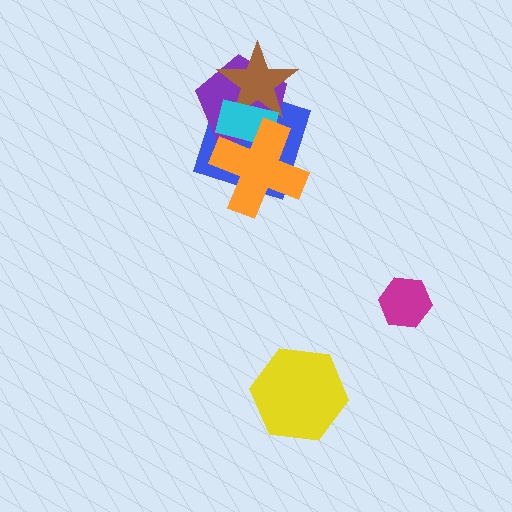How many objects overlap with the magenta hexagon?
0 objects overlap with the magenta hexagon.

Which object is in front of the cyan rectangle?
The orange cross is in front of the cyan rectangle.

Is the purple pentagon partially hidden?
Yes, it is partially covered by another shape.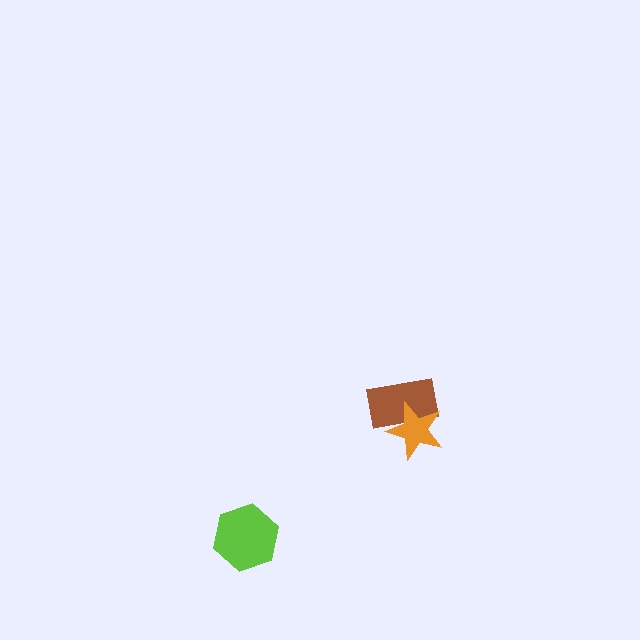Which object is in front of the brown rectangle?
The orange star is in front of the brown rectangle.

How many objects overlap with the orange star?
1 object overlaps with the orange star.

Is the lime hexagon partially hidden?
No, no other shape covers it.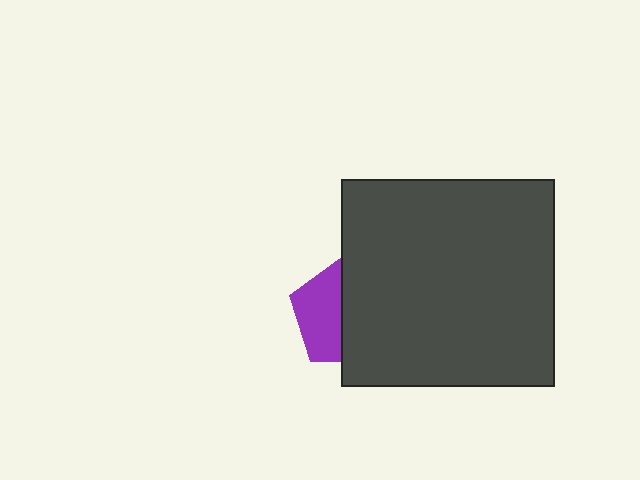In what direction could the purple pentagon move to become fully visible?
The purple pentagon could move left. That would shift it out from behind the dark gray rectangle entirely.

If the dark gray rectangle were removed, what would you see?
You would see the complete purple pentagon.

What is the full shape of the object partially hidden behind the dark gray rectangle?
The partially hidden object is a purple pentagon.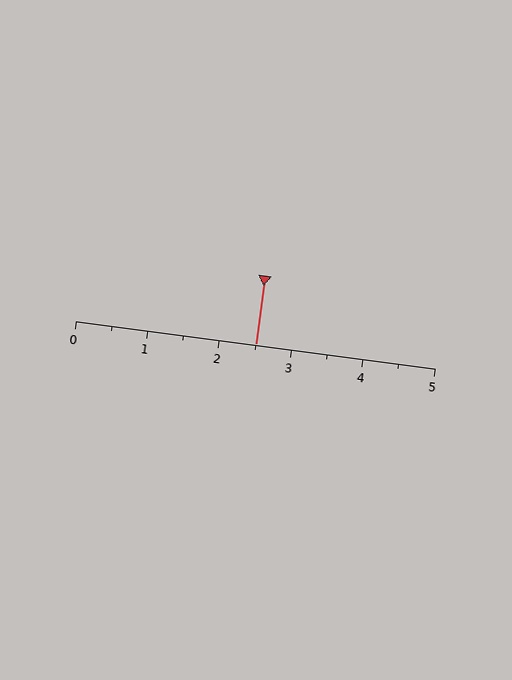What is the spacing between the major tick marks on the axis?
The major ticks are spaced 1 apart.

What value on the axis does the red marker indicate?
The marker indicates approximately 2.5.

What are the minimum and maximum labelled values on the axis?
The axis runs from 0 to 5.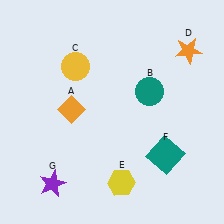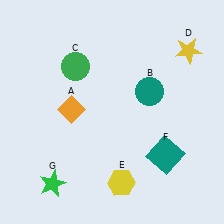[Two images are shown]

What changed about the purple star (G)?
In Image 1, G is purple. In Image 2, it changed to green.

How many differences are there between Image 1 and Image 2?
There are 3 differences between the two images.